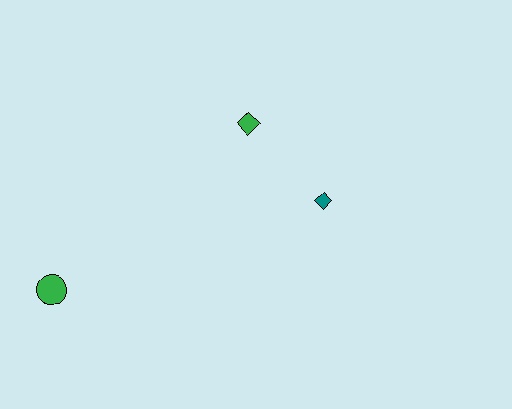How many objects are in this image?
There are 3 objects.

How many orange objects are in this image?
There are no orange objects.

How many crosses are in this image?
There are no crosses.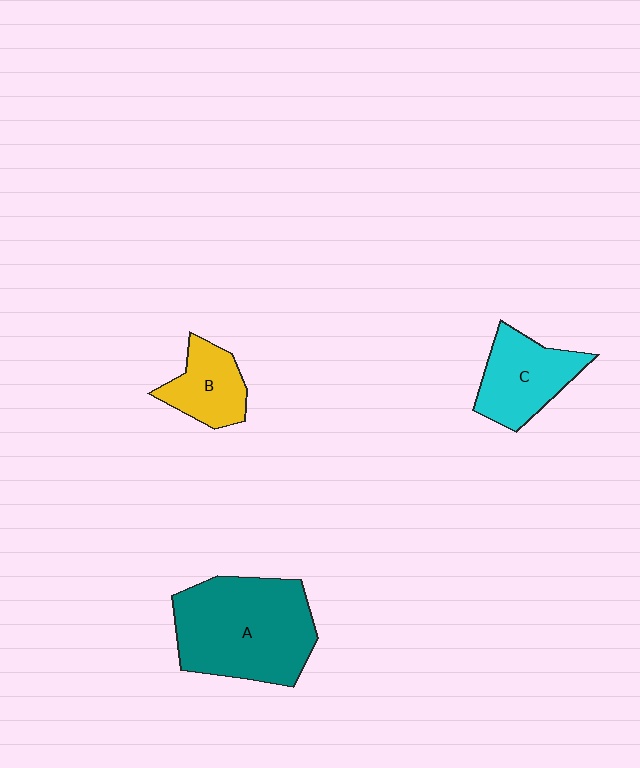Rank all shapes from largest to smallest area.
From largest to smallest: A (teal), C (cyan), B (yellow).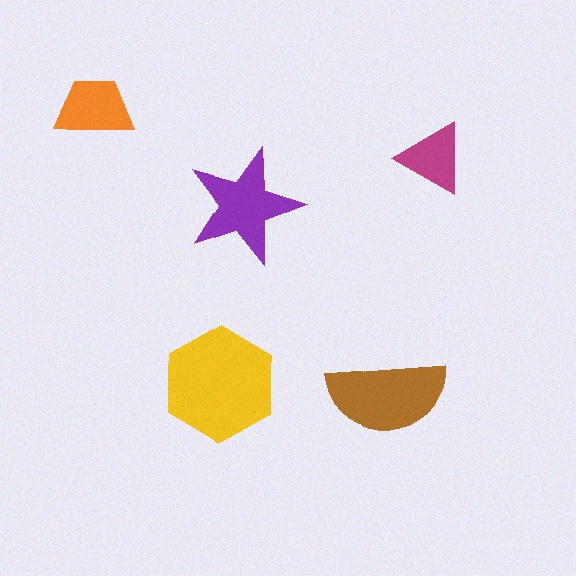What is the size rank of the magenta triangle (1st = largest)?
5th.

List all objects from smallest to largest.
The magenta triangle, the orange trapezoid, the purple star, the brown semicircle, the yellow hexagon.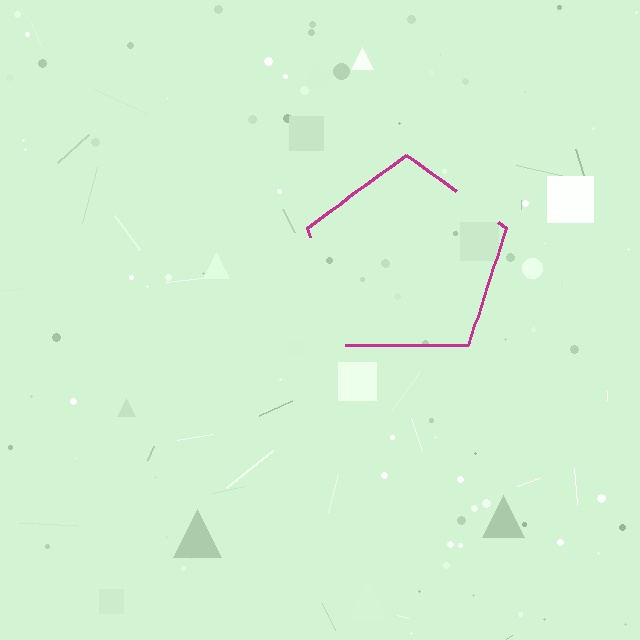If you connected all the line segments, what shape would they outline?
They would outline a pentagon.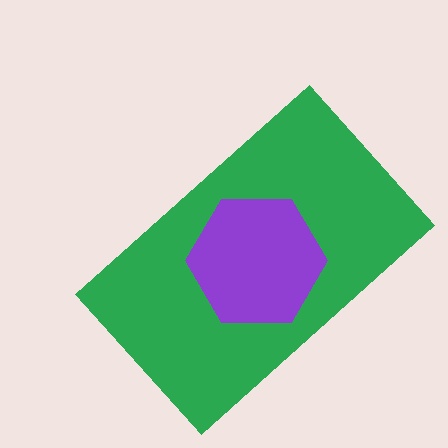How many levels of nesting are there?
2.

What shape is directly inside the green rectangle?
The purple hexagon.